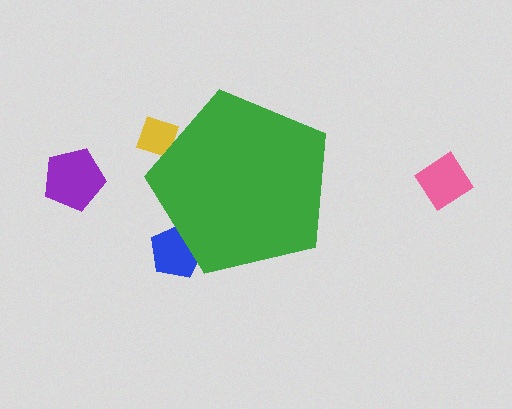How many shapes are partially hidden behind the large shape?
2 shapes are partially hidden.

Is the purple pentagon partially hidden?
No, the purple pentagon is fully visible.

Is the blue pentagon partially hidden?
Yes, the blue pentagon is partially hidden behind the green pentagon.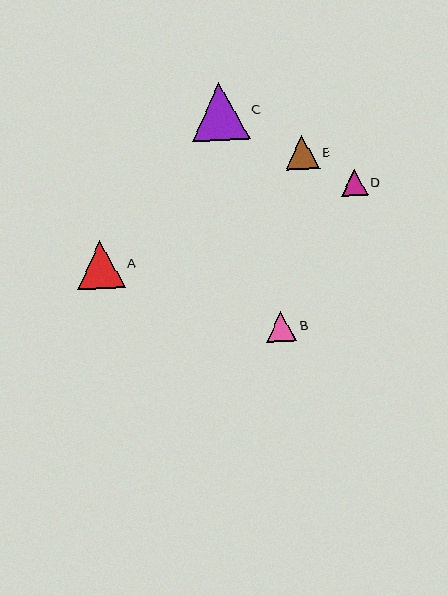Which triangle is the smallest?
Triangle D is the smallest with a size of approximately 26 pixels.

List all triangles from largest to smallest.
From largest to smallest: C, A, E, B, D.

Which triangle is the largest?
Triangle C is the largest with a size of approximately 58 pixels.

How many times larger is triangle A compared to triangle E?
Triangle A is approximately 1.4 times the size of triangle E.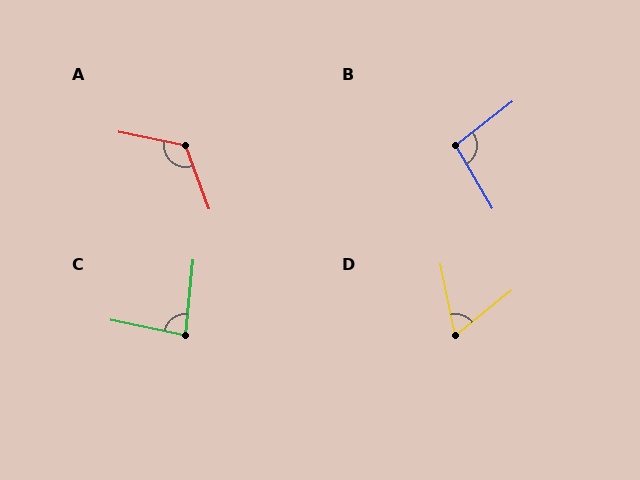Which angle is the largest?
A, at approximately 122 degrees.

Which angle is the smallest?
D, at approximately 63 degrees.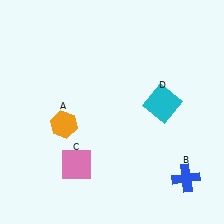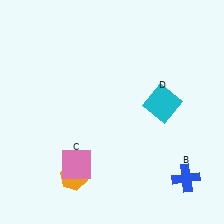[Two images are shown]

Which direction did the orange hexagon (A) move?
The orange hexagon (A) moved down.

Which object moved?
The orange hexagon (A) moved down.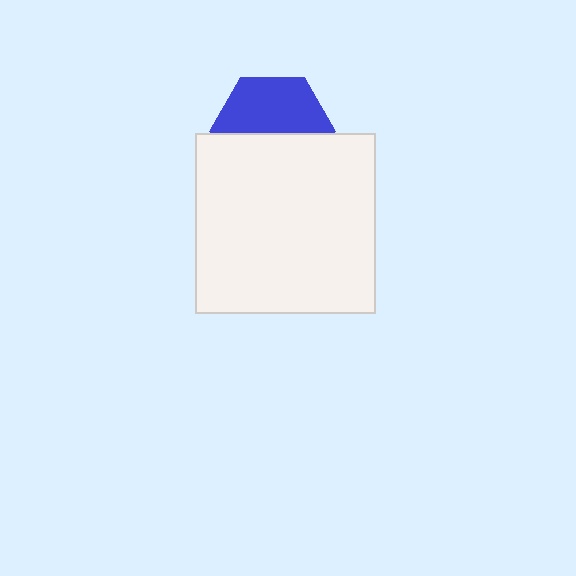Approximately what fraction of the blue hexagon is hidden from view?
Roughly 48% of the blue hexagon is hidden behind the white square.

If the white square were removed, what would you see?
You would see the complete blue hexagon.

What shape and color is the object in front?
The object in front is a white square.